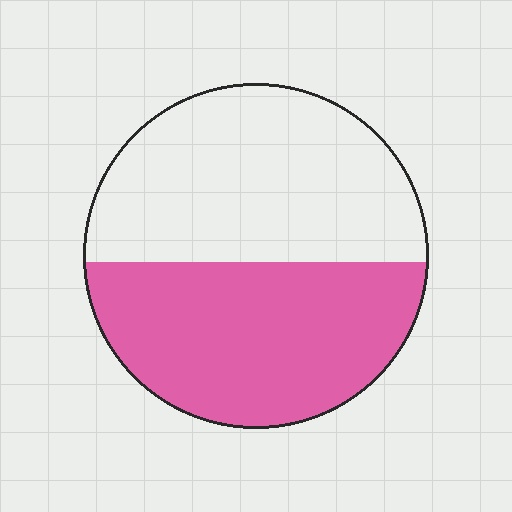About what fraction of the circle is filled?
About one half (1/2).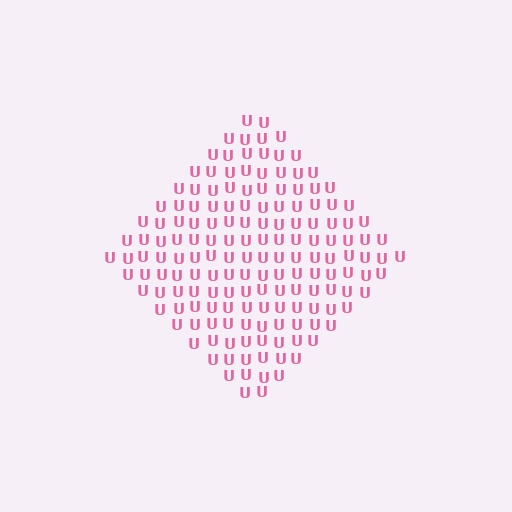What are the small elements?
The small elements are letter U's.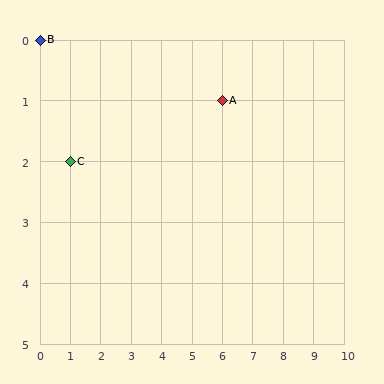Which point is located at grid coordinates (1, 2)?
Point C is at (1, 2).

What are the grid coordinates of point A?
Point A is at grid coordinates (6, 1).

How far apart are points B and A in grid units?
Points B and A are 6 columns and 1 row apart (about 6.1 grid units diagonally).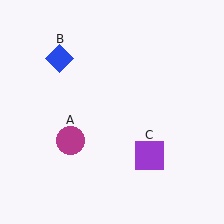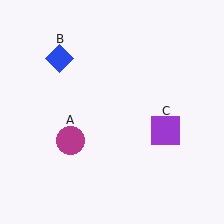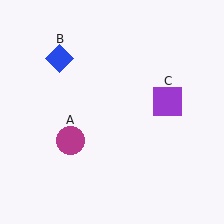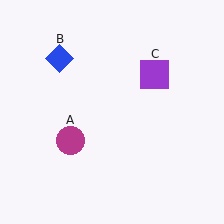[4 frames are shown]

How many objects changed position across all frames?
1 object changed position: purple square (object C).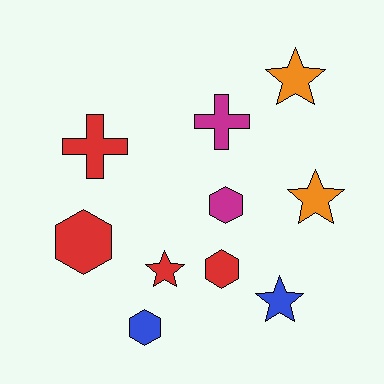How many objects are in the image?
There are 10 objects.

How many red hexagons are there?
There are 2 red hexagons.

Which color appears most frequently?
Red, with 4 objects.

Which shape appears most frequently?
Hexagon, with 4 objects.